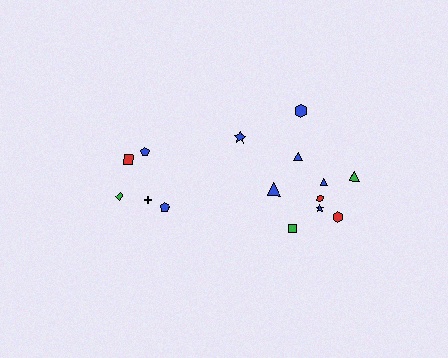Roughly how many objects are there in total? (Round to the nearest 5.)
Roughly 15 objects in total.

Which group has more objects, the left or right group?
The right group.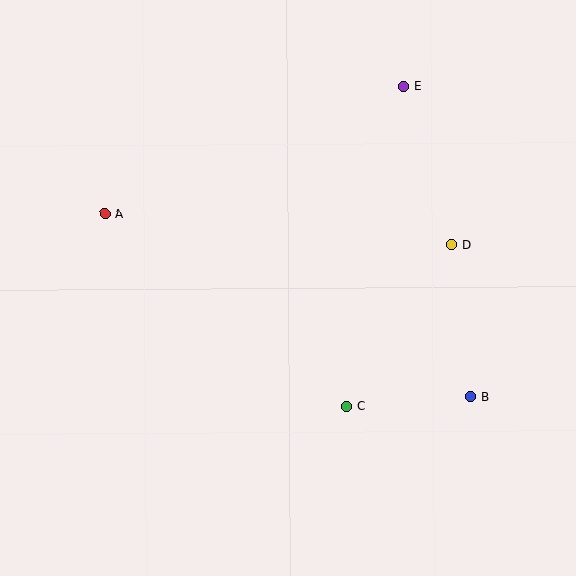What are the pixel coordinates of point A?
Point A is at (105, 214).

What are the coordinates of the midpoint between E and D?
The midpoint between E and D is at (427, 165).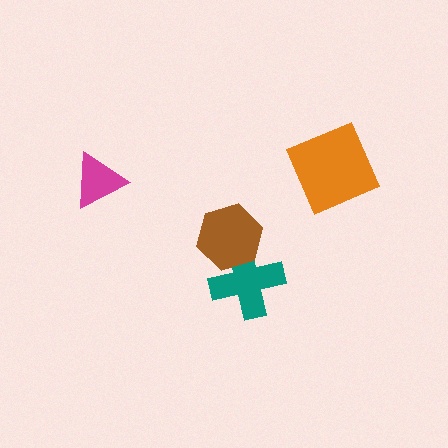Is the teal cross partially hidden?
Yes, it is partially covered by another shape.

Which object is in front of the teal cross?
The brown hexagon is in front of the teal cross.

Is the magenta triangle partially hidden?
No, no other shape covers it.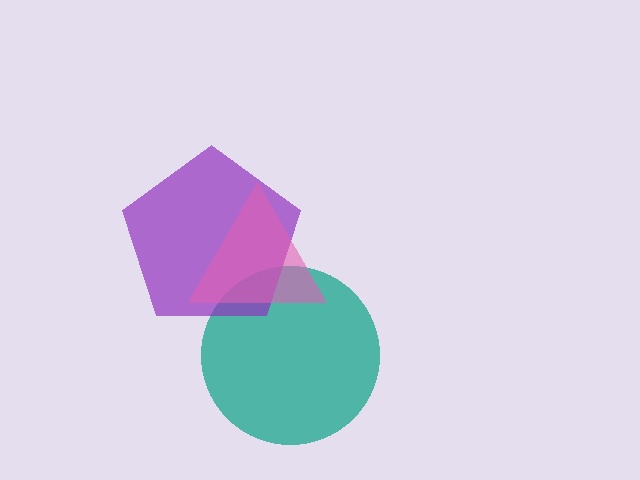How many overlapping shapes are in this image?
There are 3 overlapping shapes in the image.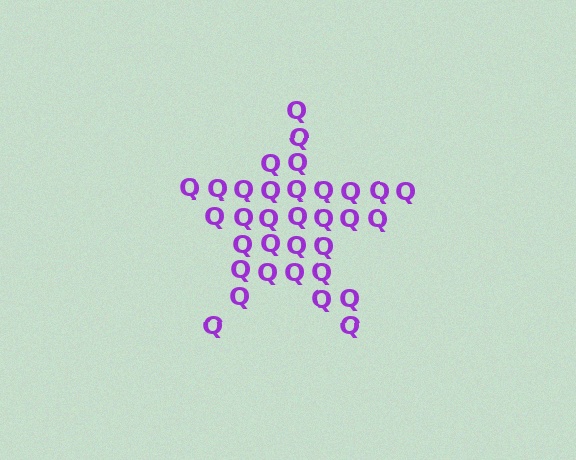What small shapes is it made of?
It is made of small letter Q's.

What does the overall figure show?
The overall figure shows a star.